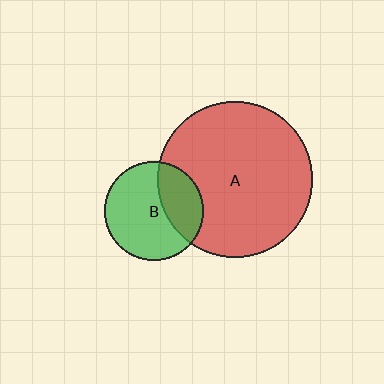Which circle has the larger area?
Circle A (red).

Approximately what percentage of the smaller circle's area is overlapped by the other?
Approximately 35%.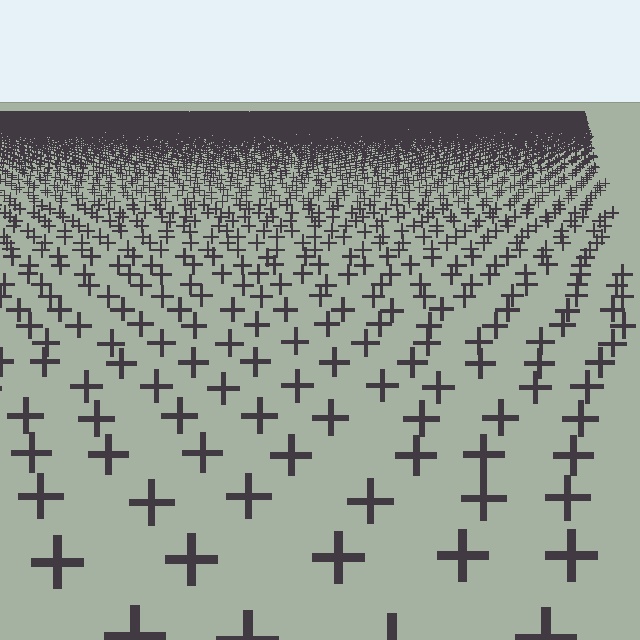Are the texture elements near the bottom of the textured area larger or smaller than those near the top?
Larger. Near the bottom, elements are closer to the viewer and appear at a bigger on-screen size.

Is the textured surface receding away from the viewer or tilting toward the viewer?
The surface is receding away from the viewer. Texture elements get smaller and denser toward the top.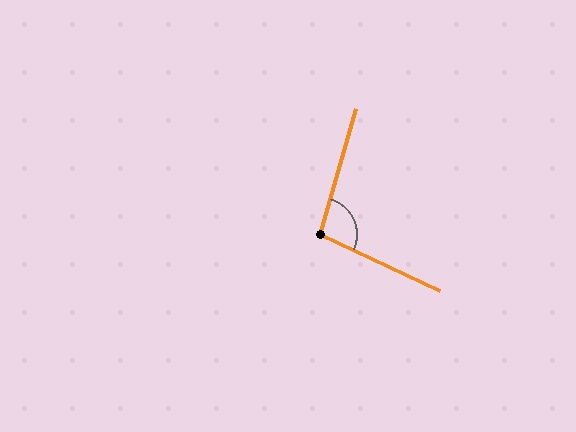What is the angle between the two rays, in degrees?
Approximately 99 degrees.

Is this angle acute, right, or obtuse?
It is obtuse.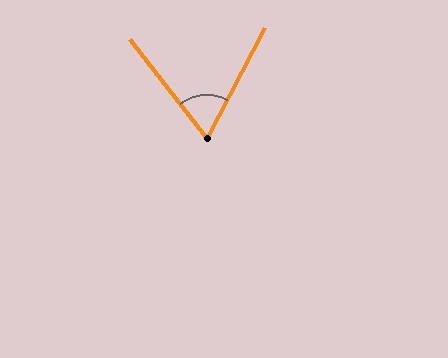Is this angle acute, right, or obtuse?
It is acute.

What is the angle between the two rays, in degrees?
Approximately 65 degrees.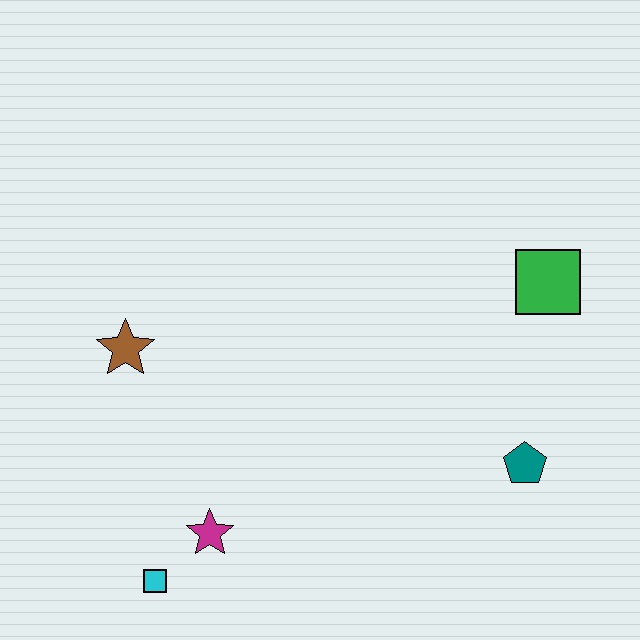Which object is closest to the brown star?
The magenta star is closest to the brown star.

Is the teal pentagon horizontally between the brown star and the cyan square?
No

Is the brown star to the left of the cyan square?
Yes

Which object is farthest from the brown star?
The green square is farthest from the brown star.